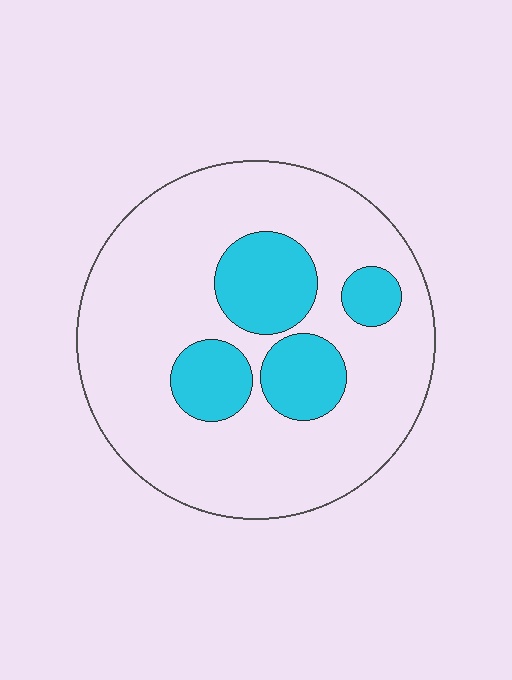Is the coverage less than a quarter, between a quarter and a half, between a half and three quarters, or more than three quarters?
Less than a quarter.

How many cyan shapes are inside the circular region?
4.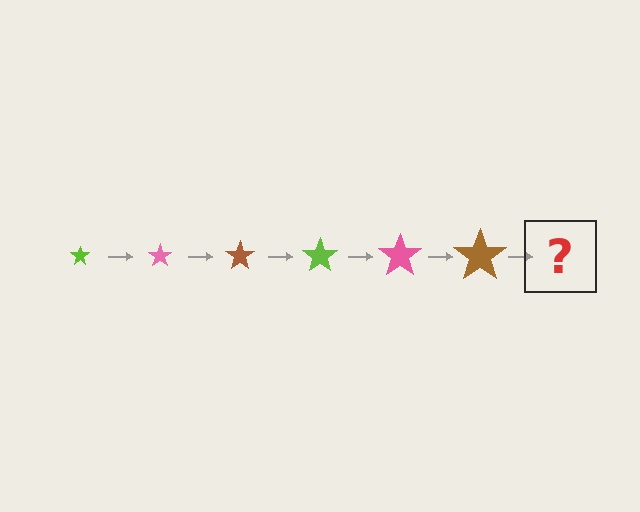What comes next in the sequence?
The next element should be a lime star, larger than the previous one.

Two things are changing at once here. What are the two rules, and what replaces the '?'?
The two rules are that the star grows larger each step and the color cycles through lime, pink, and brown. The '?' should be a lime star, larger than the previous one.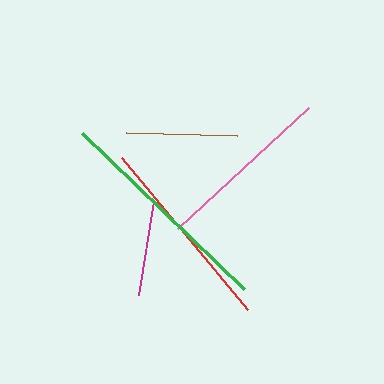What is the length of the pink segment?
The pink segment is approximately 178 pixels long.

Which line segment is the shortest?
The magenta line is the shortest at approximately 95 pixels.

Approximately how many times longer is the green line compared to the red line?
The green line is approximately 1.1 times the length of the red line.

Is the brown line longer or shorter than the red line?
The red line is longer than the brown line.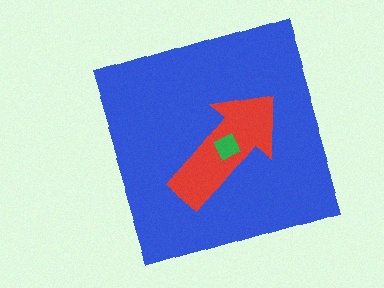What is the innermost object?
The green diamond.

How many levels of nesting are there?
3.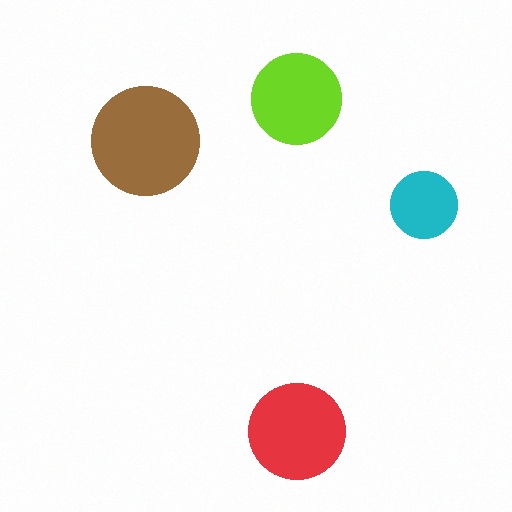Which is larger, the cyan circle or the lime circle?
The lime one.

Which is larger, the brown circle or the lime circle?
The brown one.